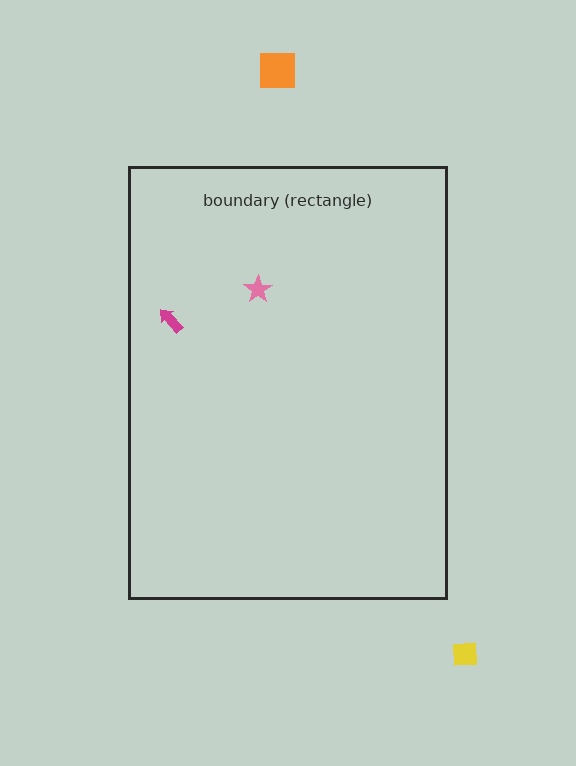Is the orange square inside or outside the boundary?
Outside.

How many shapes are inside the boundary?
2 inside, 2 outside.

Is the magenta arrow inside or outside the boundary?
Inside.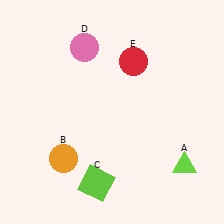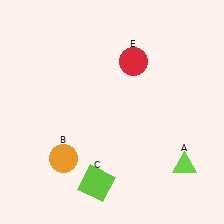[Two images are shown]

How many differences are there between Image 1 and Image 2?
There is 1 difference between the two images.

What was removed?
The pink circle (D) was removed in Image 2.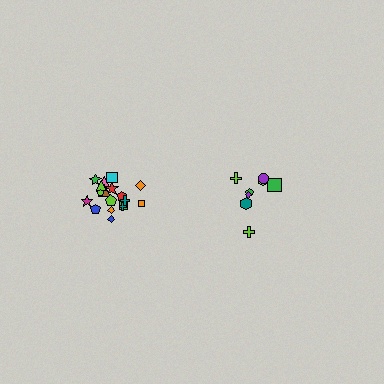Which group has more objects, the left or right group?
The left group.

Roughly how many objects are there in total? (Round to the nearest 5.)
Roughly 25 objects in total.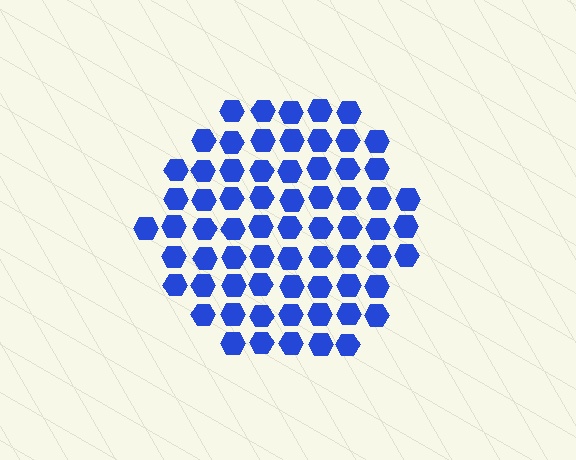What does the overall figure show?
The overall figure shows a hexagon.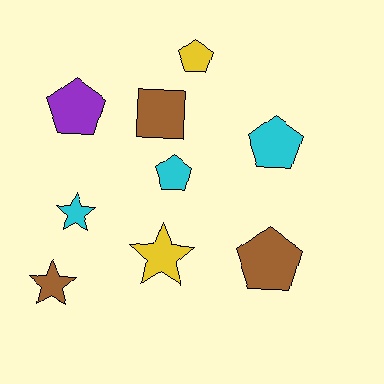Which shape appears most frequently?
Pentagon, with 5 objects.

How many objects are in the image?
There are 9 objects.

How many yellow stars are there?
There is 1 yellow star.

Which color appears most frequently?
Cyan, with 3 objects.